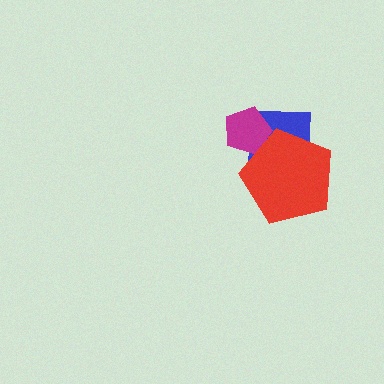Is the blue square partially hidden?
Yes, it is partially covered by another shape.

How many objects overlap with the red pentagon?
2 objects overlap with the red pentagon.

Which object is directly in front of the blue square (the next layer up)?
The magenta pentagon is directly in front of the blue square.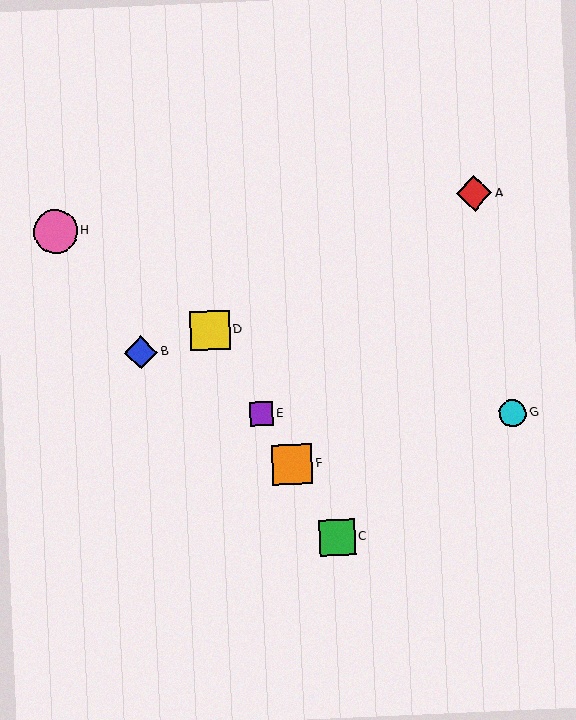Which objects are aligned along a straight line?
Objects C, D, E, F are aligned along a straight line.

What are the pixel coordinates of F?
Object F is at (292, 464).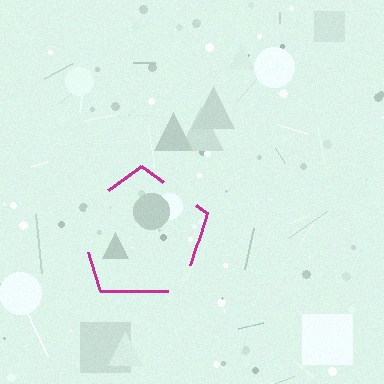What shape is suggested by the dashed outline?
The dashed outline suggests a pentagon.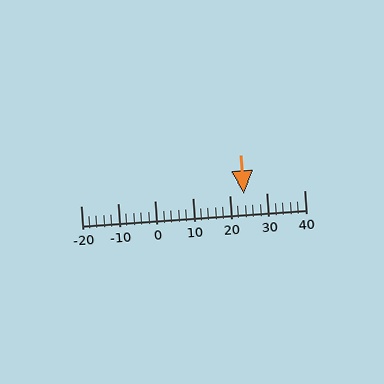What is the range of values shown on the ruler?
The ruler shows values from -20 to 40.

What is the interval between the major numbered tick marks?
The major tick marks are spaced 10 units apart.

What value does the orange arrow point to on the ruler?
The orange arrow points to approximately 24.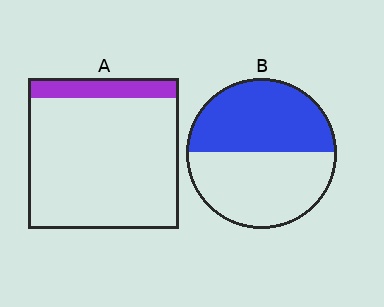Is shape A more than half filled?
No.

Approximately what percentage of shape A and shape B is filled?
A is approximately 15% and B is approximately 50%.